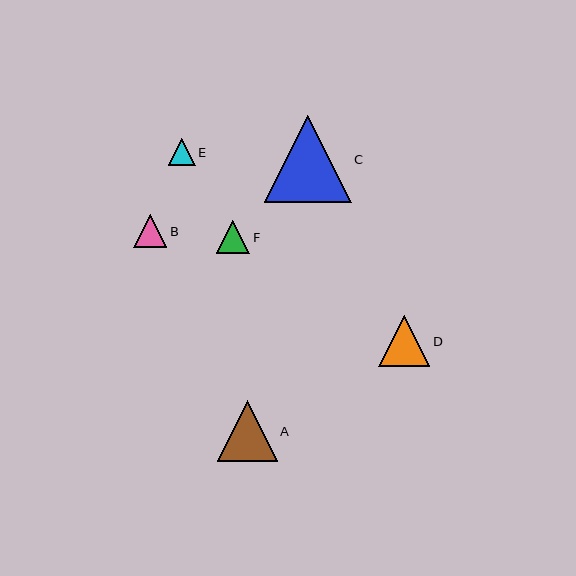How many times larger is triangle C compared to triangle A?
Triangle C is approximately 1.4 times the size of triangle A.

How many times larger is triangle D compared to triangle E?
Triangle D is approximately 1.9 times the size of triangle E.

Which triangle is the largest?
Triangle C is the largest with a size of approximately 87 pixels.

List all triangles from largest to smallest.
From largest to smallest: C, A, D, F, B, E.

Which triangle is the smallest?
Triangle E is the smallest with a size of approximately 27 pixels.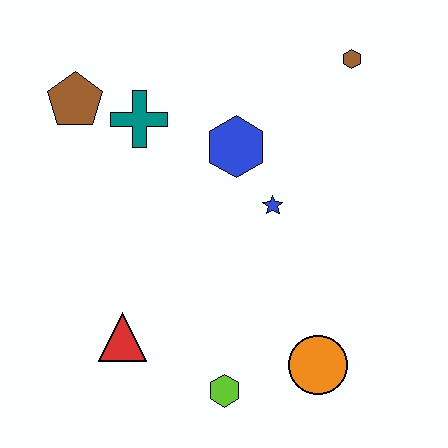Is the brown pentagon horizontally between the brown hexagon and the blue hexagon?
No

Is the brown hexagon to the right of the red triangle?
Yes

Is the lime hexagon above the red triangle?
No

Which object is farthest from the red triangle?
The brown hexagon is farthest from the red triangle.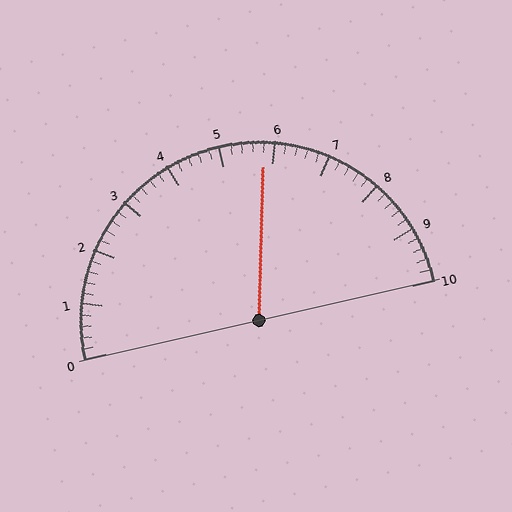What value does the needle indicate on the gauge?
The needle indicates approximately 5.8.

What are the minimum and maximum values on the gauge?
The gauge ranges from 0 to 10.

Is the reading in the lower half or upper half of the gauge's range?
The reading is in the upper half of the range (0 to 10).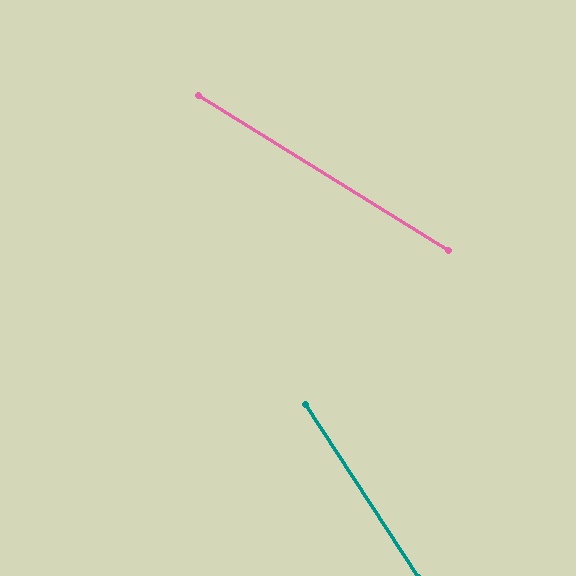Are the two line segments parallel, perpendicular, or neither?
Neither parallel nor perpendicular — they differ by about 25°.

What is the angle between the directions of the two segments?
Approximately 25 degrees.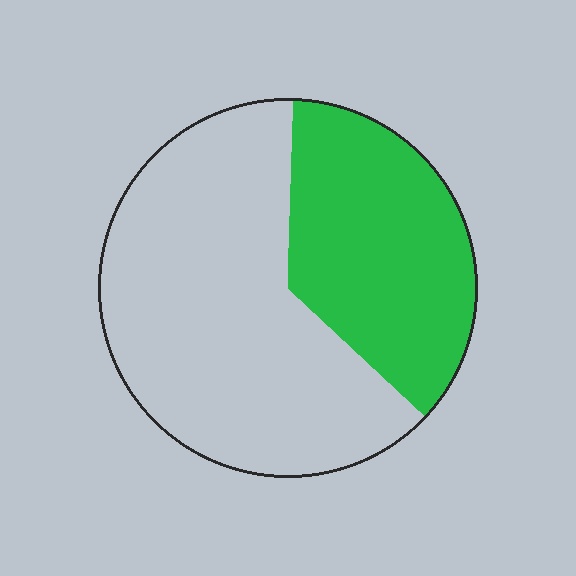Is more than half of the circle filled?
No.